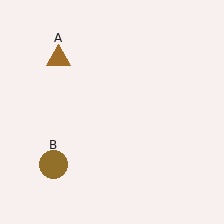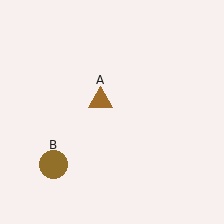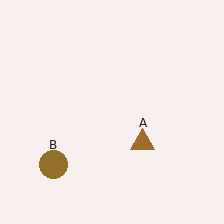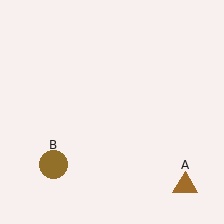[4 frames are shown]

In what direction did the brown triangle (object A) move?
The brown triangle (object A) moved down and to the right.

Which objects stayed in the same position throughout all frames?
Brown circle (object B) remained stationary.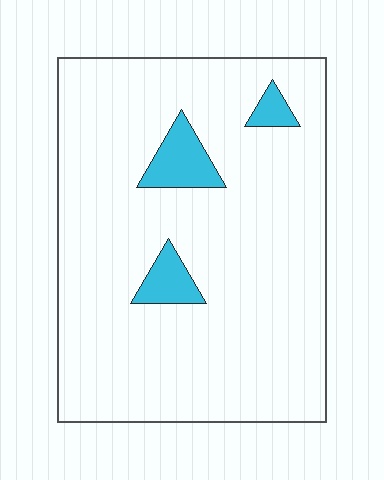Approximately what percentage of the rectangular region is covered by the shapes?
Approximately 10%.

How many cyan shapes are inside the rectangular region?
3.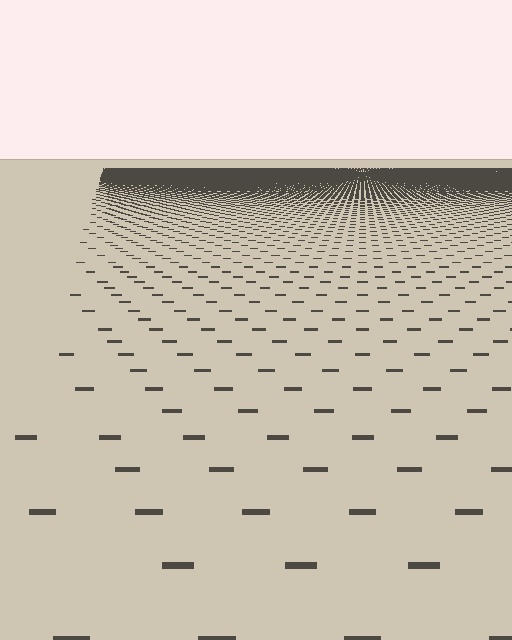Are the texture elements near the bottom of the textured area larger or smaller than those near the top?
Larger. Near the bottom, elements are closer to the viewer and appear at a bigger on-screen size.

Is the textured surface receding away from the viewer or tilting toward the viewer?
The surface is receding away from the viewer. Texture elements get smaller and denser toward the top.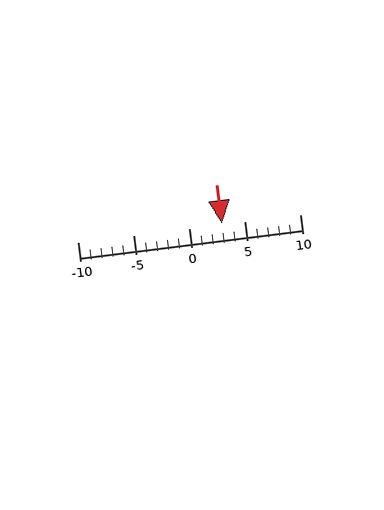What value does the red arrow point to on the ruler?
The red arrow points to approximately 3.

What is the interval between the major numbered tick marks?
The major tick marks are spaced 5 units apart.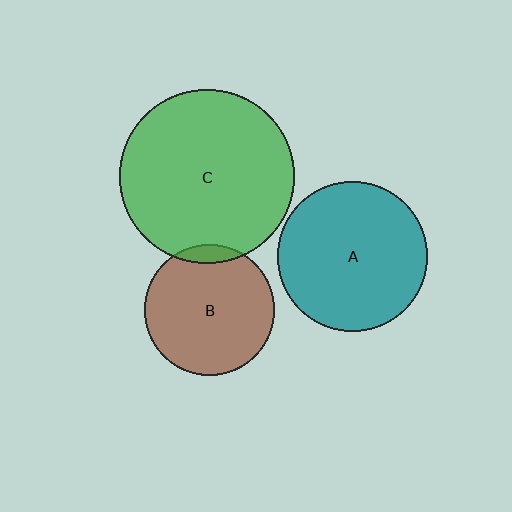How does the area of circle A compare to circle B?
Approximately 1.3 times.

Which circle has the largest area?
Circle C (green).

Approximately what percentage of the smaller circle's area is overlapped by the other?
Approximately 5%.